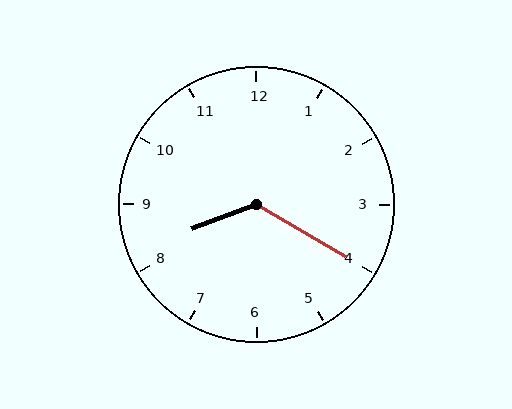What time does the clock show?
8:20.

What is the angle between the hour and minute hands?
Approximately 130 degrees.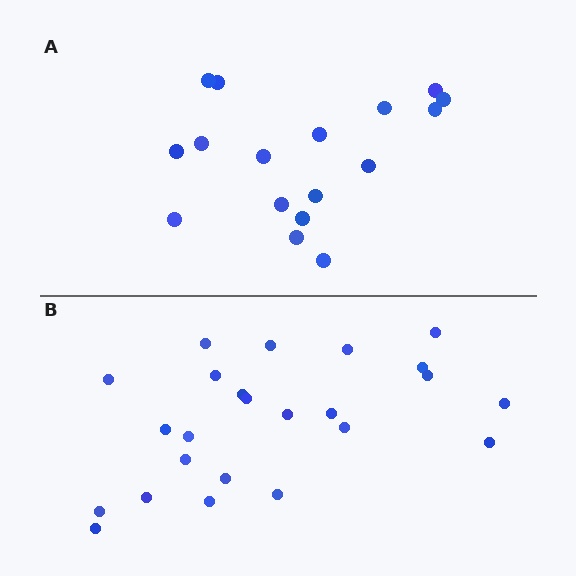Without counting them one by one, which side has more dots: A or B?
Region B (the bottom region) has more dots.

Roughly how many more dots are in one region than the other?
Region B has roughly 8 or so more dots than region A.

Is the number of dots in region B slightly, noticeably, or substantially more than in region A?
Region B has noticeably more, but not dramatically so. The ratio is roughly 1.4 to 1.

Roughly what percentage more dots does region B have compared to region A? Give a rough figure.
About 40% more.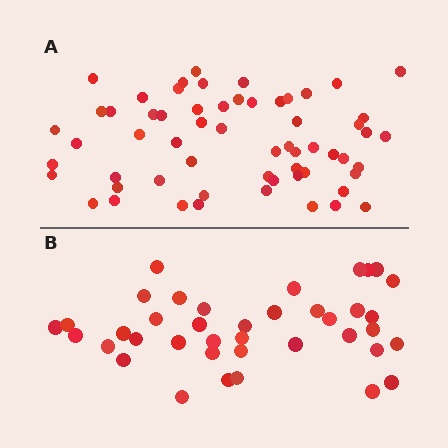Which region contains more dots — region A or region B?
Region A (the top region) has more dots.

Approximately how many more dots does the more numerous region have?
Region A has approximately 20 more dots than region B.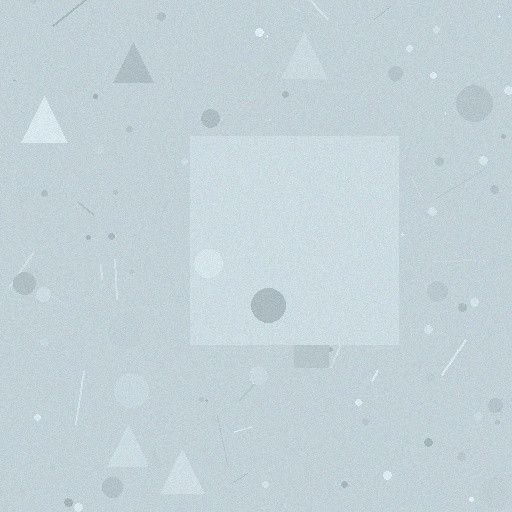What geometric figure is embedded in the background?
A square is embedded in the background.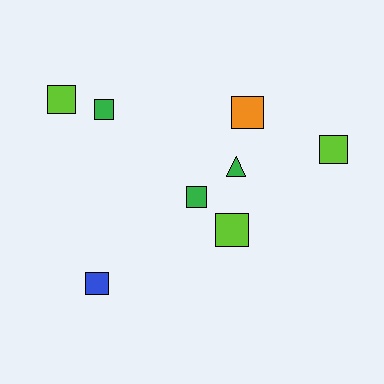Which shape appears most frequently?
Square, with 7 objects.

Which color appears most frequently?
Lime, with 3 objects.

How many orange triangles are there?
There are no orange triangles.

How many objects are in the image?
There are 8 objects.